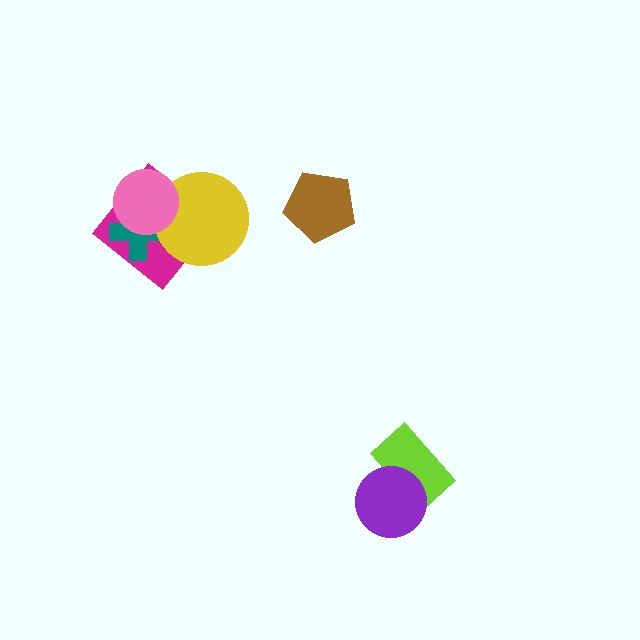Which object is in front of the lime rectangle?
The purple circle is in front of the lime rectangle.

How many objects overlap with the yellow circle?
3 objects overlap with the yellow circle.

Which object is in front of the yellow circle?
The pink circle is in front of the yellow circle.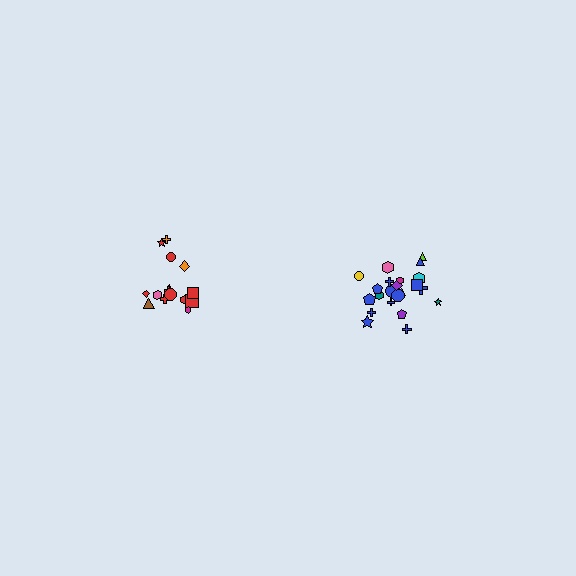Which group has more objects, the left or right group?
The right group.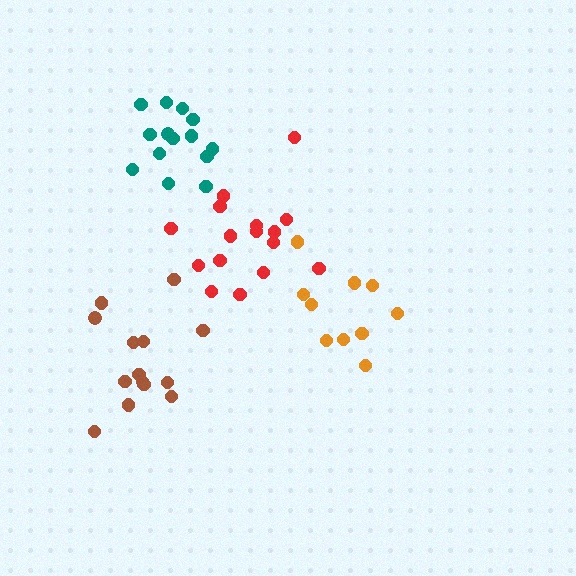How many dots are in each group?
Group 1: 14 dots, Group 2: 14 dots, Group 3: 10 dots, Group 4: 16 dots (54 total).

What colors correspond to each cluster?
The clusters are colored: teal, brown, orange, red.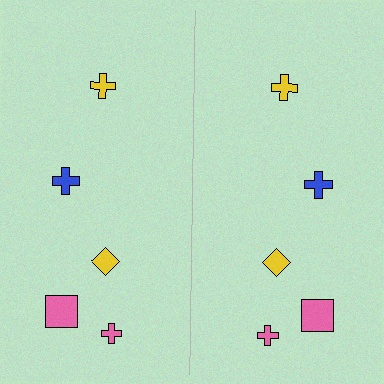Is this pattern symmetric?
Yes, this pattern has bilateral (reflection) symmetry.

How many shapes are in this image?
There are 10 shapes in this image.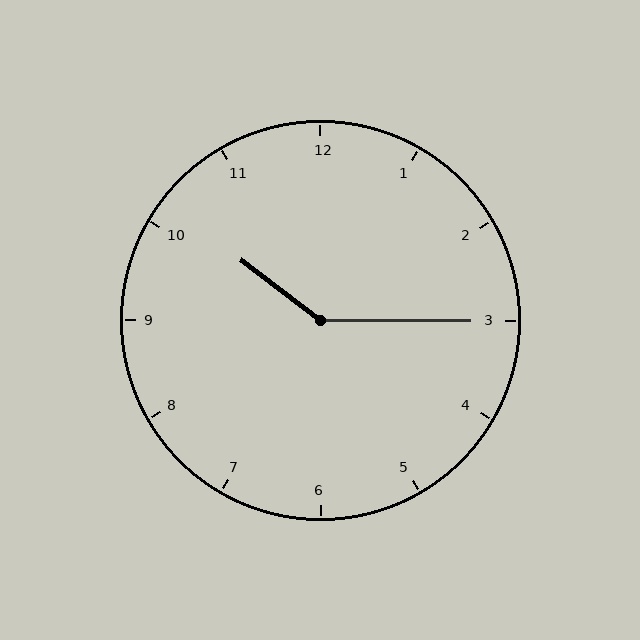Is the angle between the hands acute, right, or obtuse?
It is obtuse.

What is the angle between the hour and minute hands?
Approximately 142 degrees.